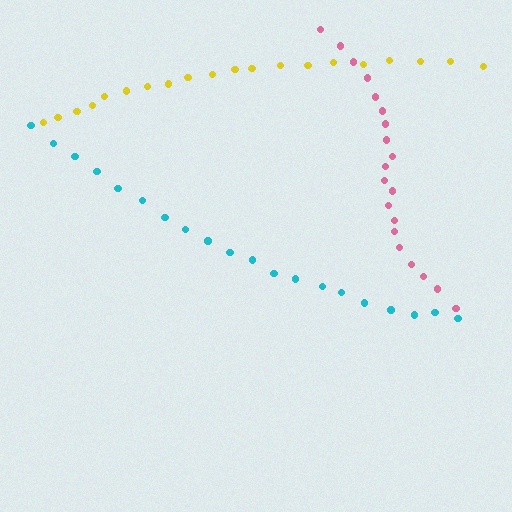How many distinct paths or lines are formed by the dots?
There are 3 distinct paths.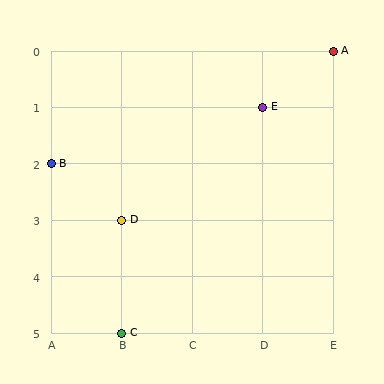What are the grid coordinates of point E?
Point E is at grid coordinates (D, 1).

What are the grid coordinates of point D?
Point D is at grid coordinates (B, 3).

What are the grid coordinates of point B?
Point B is at grid coordinates (A, 2).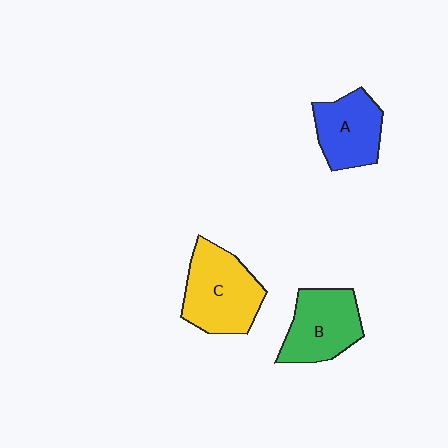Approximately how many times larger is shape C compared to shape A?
Approximately 1.3 times.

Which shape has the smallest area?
Shape A (blue).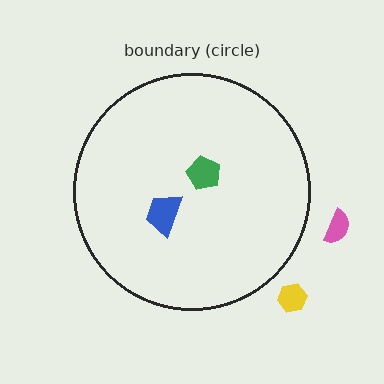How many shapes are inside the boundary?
2 inside, 2 outside.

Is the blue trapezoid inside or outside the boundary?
Inside.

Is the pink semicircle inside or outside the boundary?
Outside.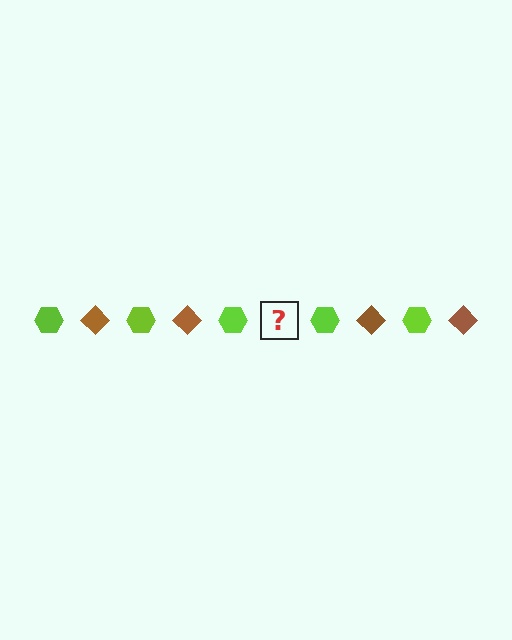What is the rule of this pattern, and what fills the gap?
The rule is that the pattern alternates between lime hexagon and brown diamond. The gap should be filled with a brown diamond.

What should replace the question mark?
The question mark should be replaced with a brown diamond.